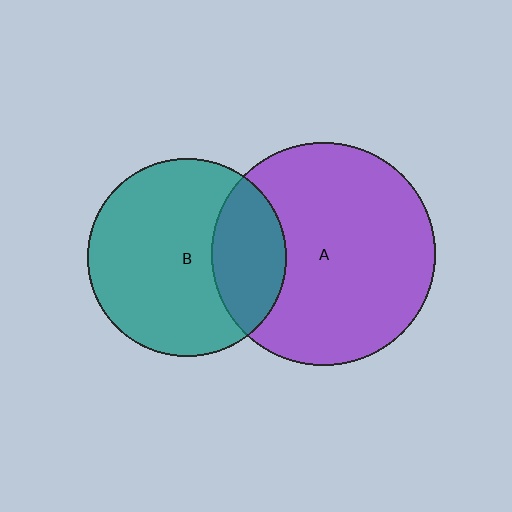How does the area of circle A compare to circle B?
Approximately 1.3 times.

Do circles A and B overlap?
Yes.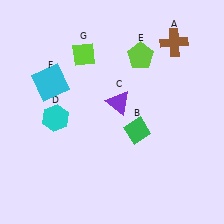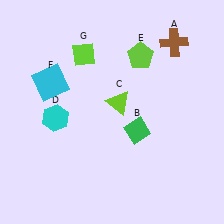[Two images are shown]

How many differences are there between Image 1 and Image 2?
There is 1 difference between the two images.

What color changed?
The triangle (C) changed from purple in Image 1 to lime in Image 2.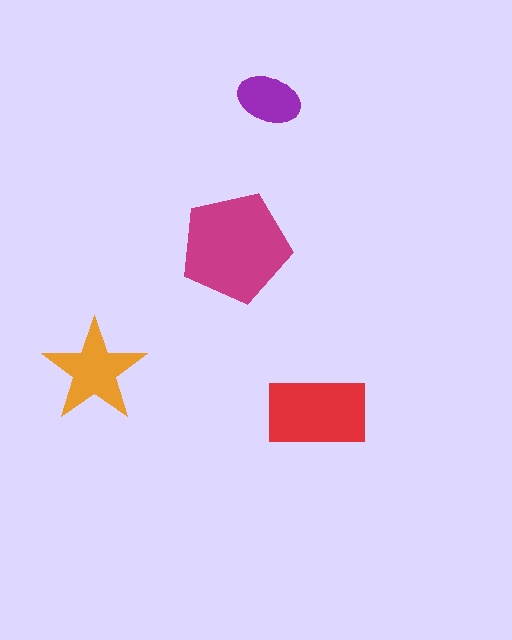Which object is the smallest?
The purple ellipse.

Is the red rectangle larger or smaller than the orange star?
Larger.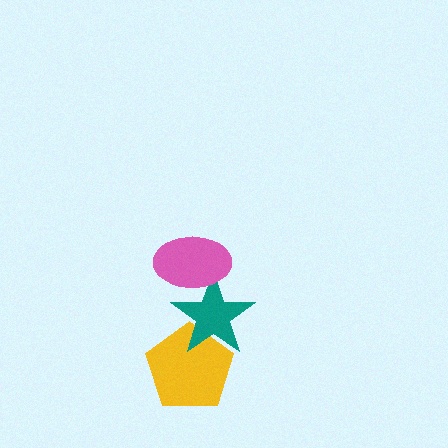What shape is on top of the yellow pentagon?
The teal star is on top of the yellow pentagon.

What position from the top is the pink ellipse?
The pink ellipse is 1st from the top.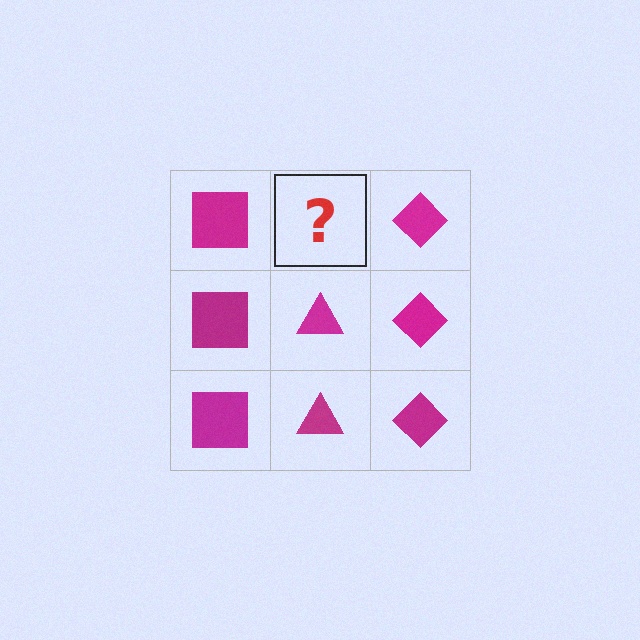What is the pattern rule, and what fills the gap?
The rule is that each column has a consistent shape. The gap should be filled with a magenta triangle.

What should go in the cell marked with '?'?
The missing cell should contain a magenta triangle.